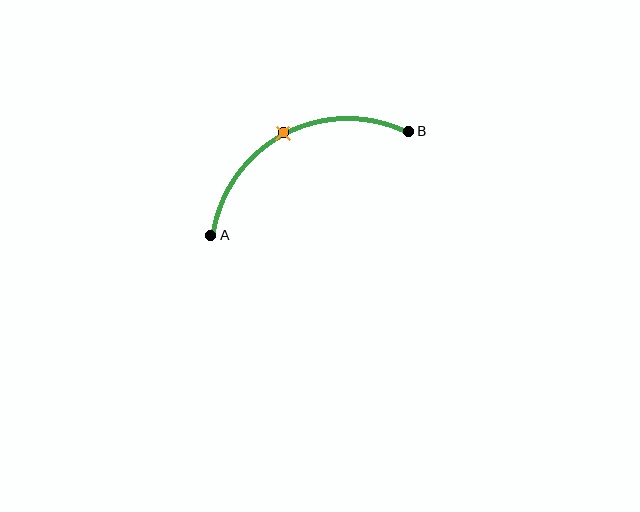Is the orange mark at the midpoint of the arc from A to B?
Yes. The orange mark lies on the arc at equal arc-length from both A and B — it is the arc midpoint.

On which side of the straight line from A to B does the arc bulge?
The arc bulges above the straight line connecting A and B.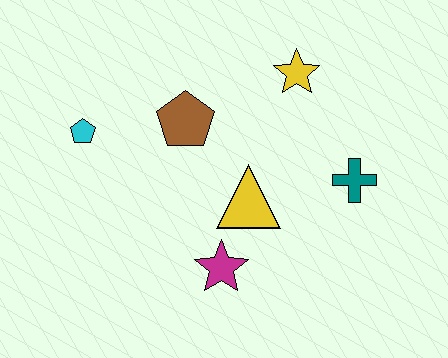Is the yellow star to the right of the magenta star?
Yes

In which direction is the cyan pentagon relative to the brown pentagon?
The cyan pentagon is to the left of the brown pentagon.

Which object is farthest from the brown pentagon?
The teal cross is farthest from the brown pentagon.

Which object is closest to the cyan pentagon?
The brown pentagon is closest to the cyan pentagon.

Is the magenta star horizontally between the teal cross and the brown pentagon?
Yes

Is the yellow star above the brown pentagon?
Yes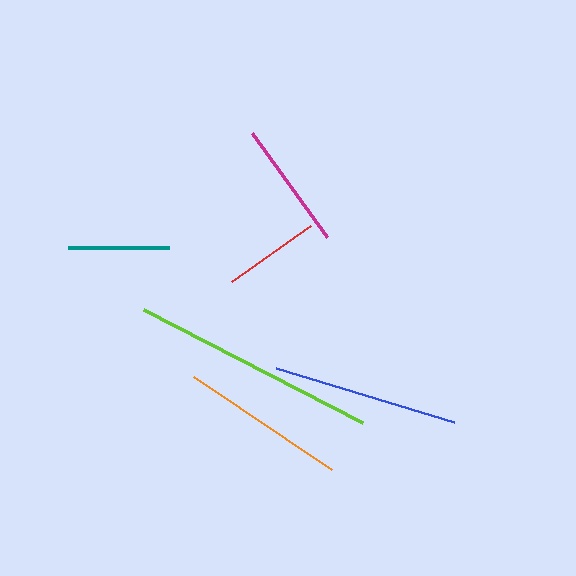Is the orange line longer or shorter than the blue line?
The blue line is longer than the orange line.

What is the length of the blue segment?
The blue segment is approximately 186 pixels long.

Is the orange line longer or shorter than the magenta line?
The orange line is longer than the magenta line.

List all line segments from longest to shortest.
From longest to shortest: lime, blue, orange, magenta, teal, red.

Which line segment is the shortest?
The red line is the shortest at approximately 97 pixels.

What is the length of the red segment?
The red segment is approximately 97 pixels long.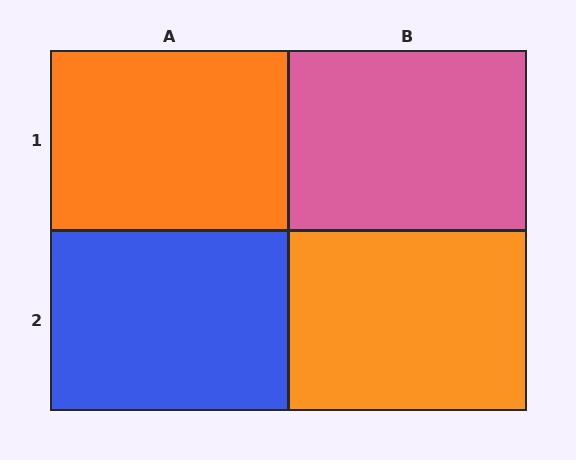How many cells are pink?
1 cell is pink.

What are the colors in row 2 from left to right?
Blue, orange.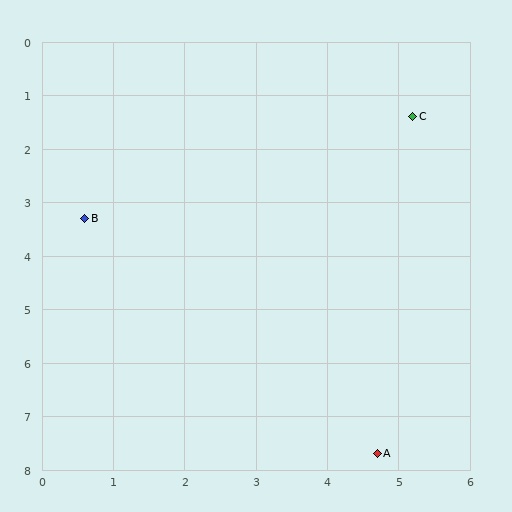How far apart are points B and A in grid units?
Points B and A are about 6.0 grid units apart.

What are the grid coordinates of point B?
Point B is at approximately (0.6, 3.3).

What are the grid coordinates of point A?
Point A is at approximately (4.7, 7.7).